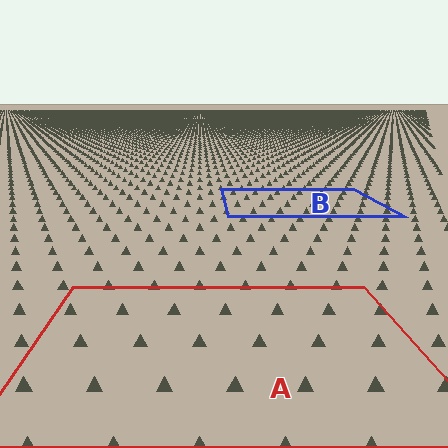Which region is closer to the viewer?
Region A is closer. The texture elements there are larger and more spread out.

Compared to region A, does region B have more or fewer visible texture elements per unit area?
Region B has more texture elements per unit area — they are packed more densely because it is farther away.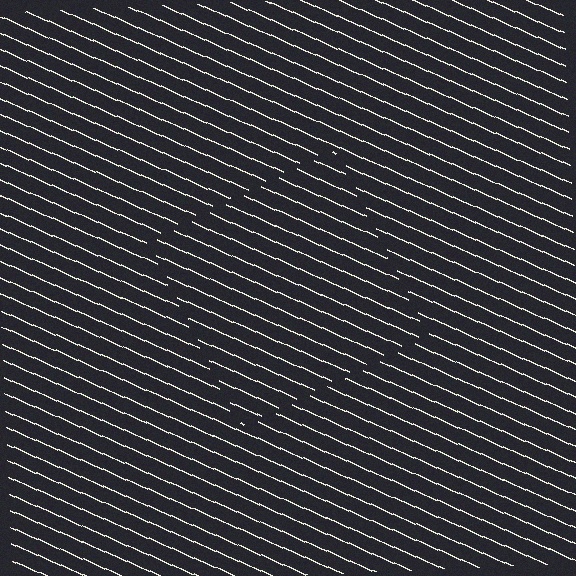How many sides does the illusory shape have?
4 sides — the line-ends trace a square.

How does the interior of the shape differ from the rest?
The interior of the shape contains the same grating, shifted by half a period — the contour is defined by the phase discontinuity where line-ends from the inner and outer gratings abut.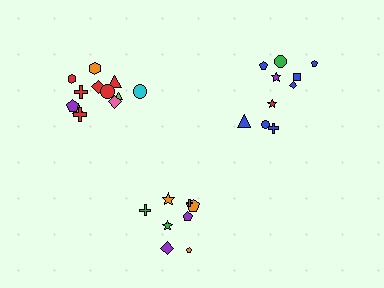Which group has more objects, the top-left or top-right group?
The top-left group.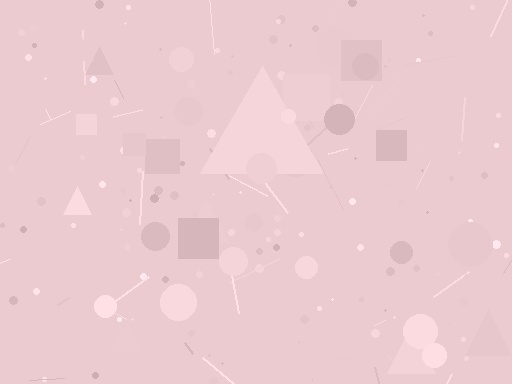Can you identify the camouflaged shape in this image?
The camouflaged shape is a triangle.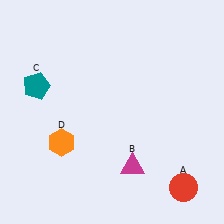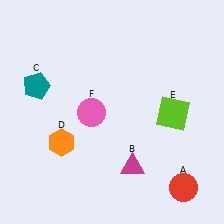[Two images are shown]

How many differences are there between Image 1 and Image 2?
There are 2 differences between the two images.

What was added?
A lime square (E), a pink circle (F) were added in Image 2.